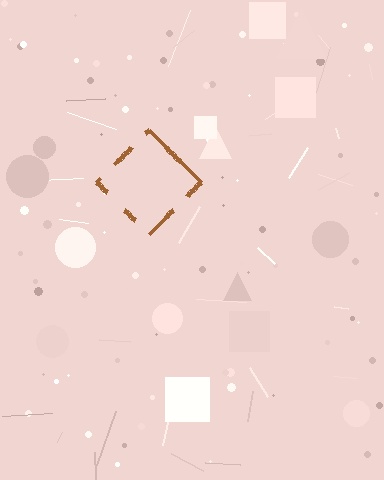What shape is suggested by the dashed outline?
The dashed outline suggests a diamond.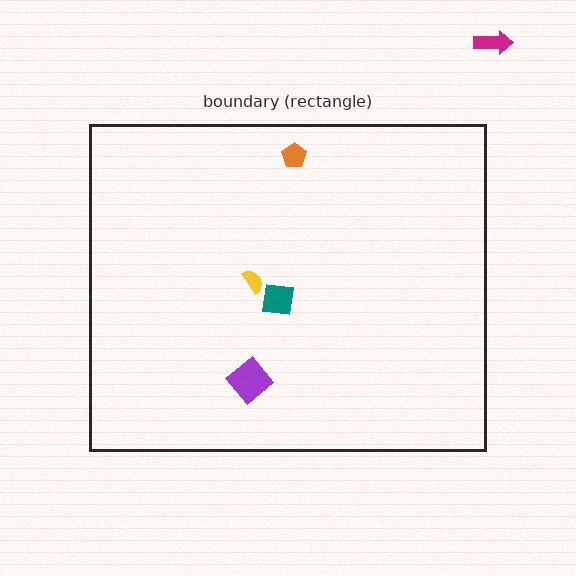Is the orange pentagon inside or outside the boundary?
Inside.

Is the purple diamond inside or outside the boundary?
Inside.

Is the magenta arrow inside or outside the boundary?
Outside.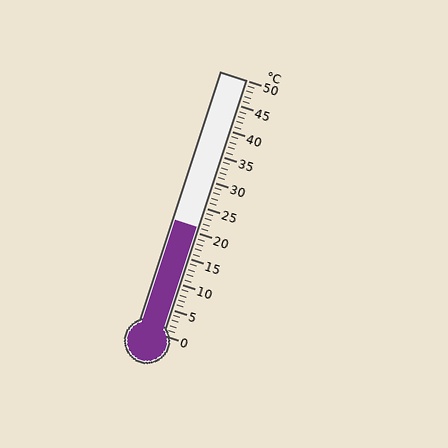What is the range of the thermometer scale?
The thermometer scale ranges from 0°C to 50°C.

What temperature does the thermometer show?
The thermometer shows approximately 21°C.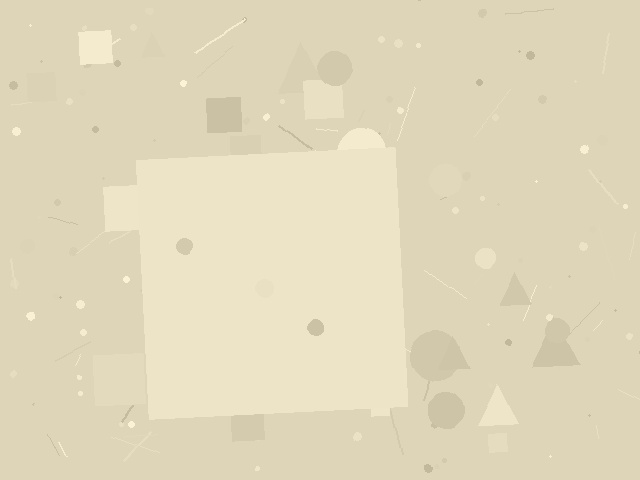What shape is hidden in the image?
A square is hidden in the image.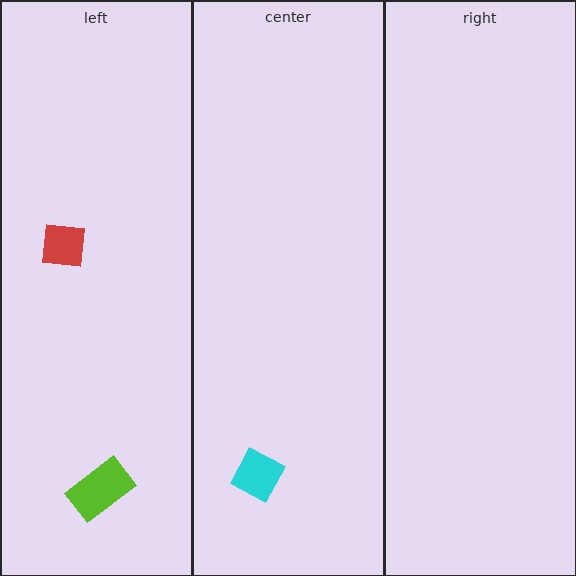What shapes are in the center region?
The cyan diamond.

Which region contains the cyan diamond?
The center region.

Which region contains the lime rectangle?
The left region.